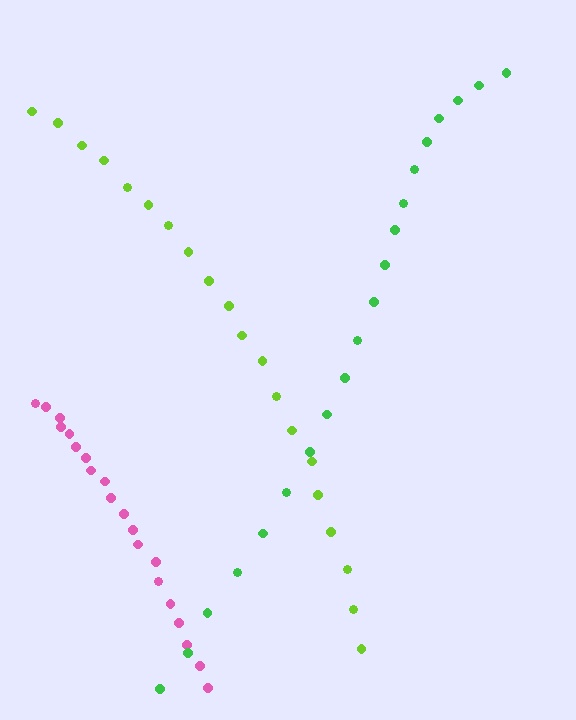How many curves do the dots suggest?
There are 3 distinct paths.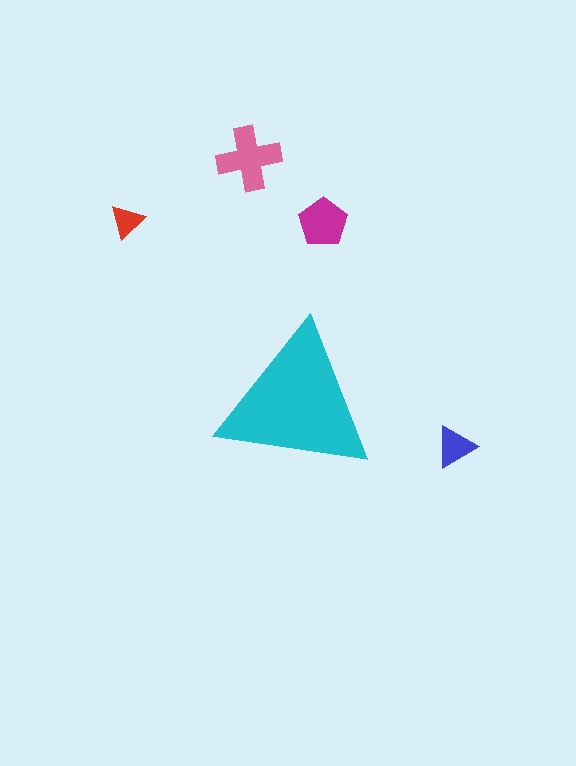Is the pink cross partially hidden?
No, the pink cross is fully visible.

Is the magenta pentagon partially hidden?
No, the magenta pentagon is fully visible.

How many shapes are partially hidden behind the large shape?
0 shapes are partially hidden.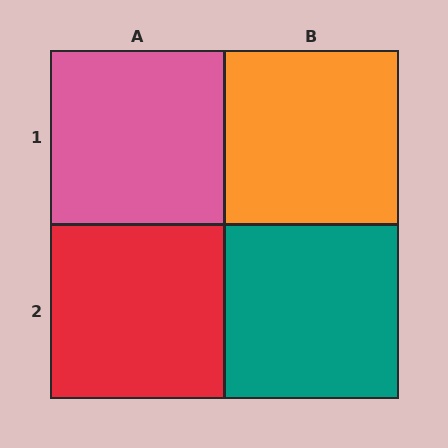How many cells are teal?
1 cell is teal.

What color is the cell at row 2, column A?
Red.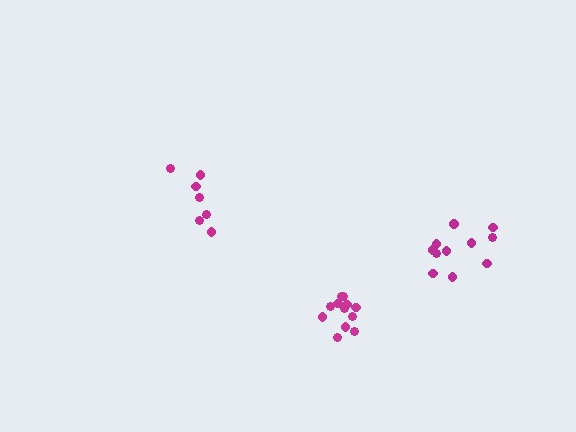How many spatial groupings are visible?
There are 3 spatial groupings.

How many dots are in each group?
Group 1: 12 dots, Group 2: 11 dots, Group 3: 7 dots (30 total).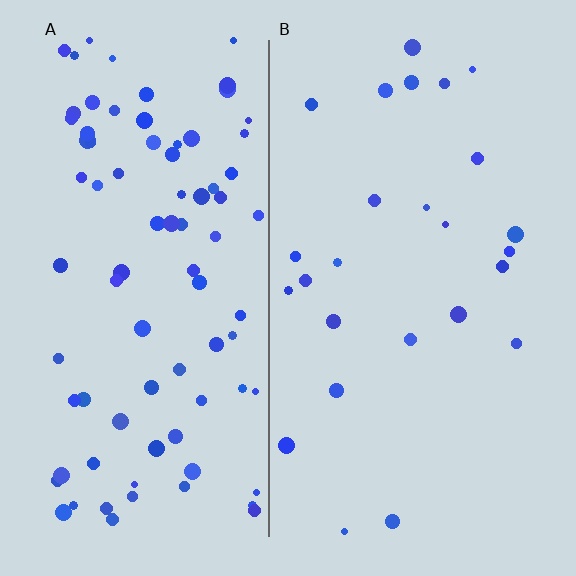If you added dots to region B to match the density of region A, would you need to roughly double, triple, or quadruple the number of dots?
Approximately triple.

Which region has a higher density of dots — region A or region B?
A (the left).